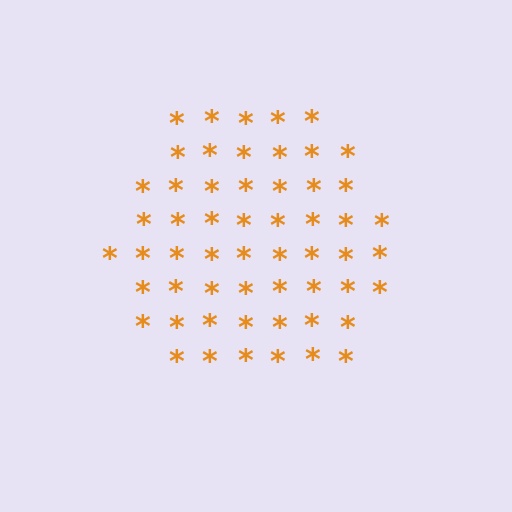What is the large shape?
The large shape is a hexagon.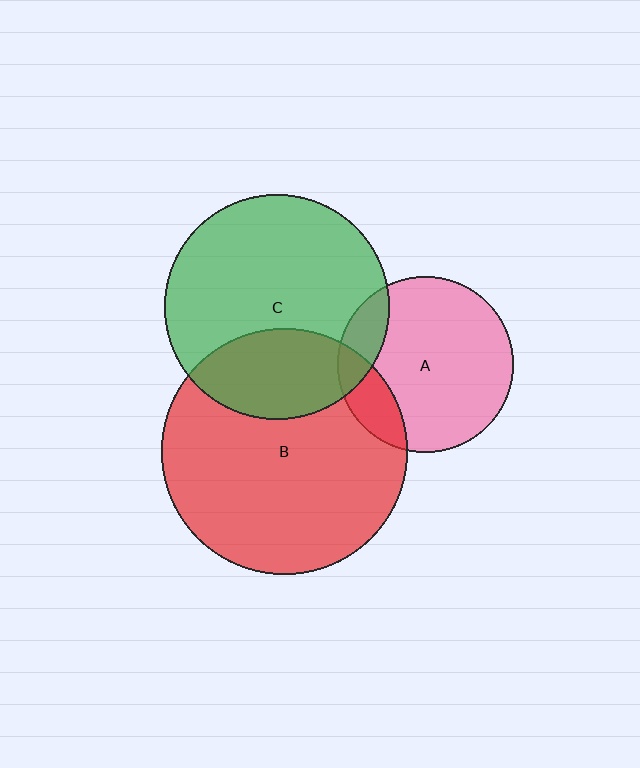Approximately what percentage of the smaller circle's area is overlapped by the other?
Approximately 15%.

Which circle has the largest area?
Circle B (red).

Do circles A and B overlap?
Yes.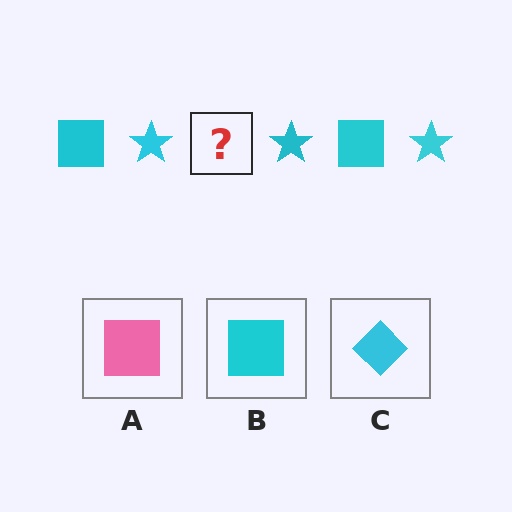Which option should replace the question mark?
Option B.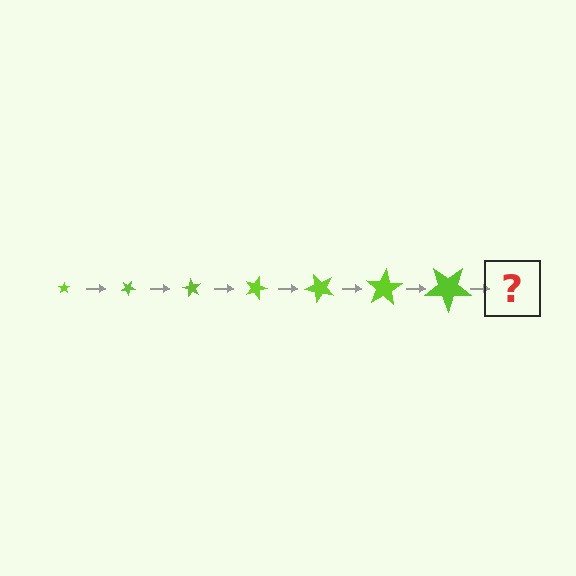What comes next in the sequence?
The next element should be a star, larger than the previous one and rotated 210 degrees from the start.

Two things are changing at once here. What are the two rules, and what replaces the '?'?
The two rules are that the star grows larger each step and it rotates 30 degrees each step. The '?' should be a star, larger than the previous one and rotated 210 degrees from the start.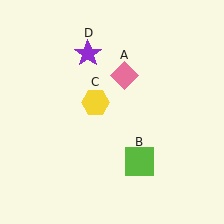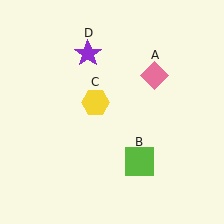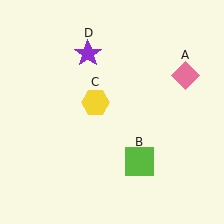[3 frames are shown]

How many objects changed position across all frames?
1 object changed position: pink diamond (object A).